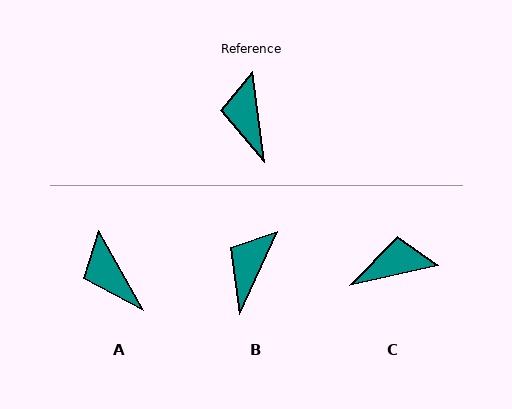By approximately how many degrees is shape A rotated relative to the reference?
Approximately 22 degrees counter-clockwise.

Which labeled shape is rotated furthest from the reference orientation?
C, about 85 degrees away.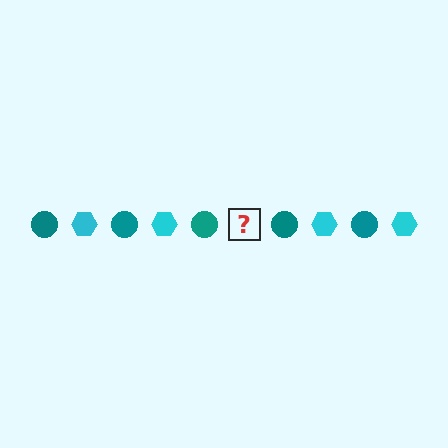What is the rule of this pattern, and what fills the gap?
The rule is that the pattern alternates between teal circle and cyan hexagon. The gap should be filled with a cyan hexagon.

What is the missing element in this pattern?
The missing element is a cyan hexagon.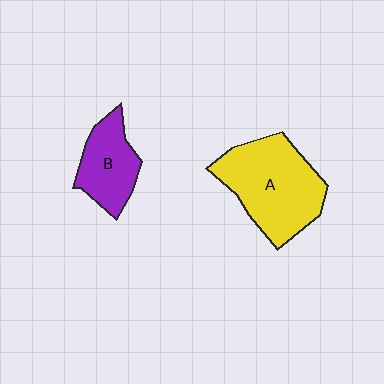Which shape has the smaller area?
Shape B (purple).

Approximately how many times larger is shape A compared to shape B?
Approximately 1.8 times.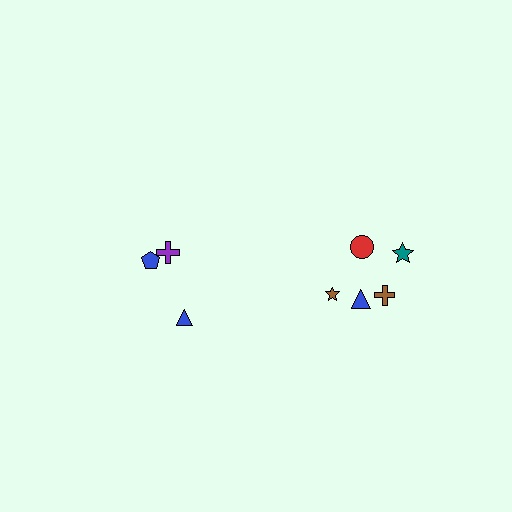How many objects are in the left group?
There are 3 objects.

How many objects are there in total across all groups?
There are 8 objects.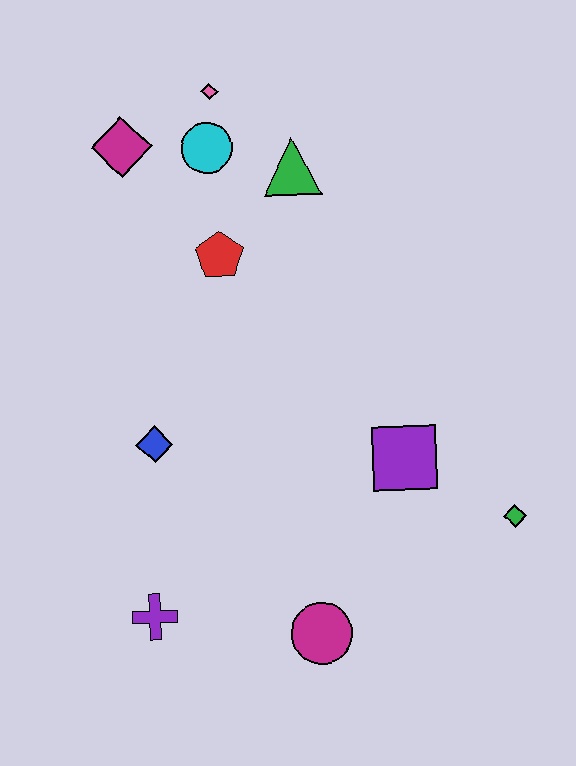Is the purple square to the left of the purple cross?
No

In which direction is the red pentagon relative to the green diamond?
The red pentagon is to the left of the green diamond.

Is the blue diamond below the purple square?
No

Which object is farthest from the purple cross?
The pink diamond is farthest from the purple cross.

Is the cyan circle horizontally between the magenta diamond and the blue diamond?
No